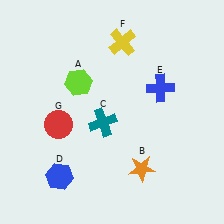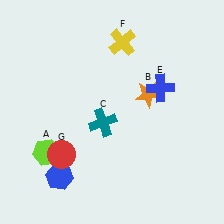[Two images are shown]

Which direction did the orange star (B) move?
The orange star (B) moved up.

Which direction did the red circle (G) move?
The red circle (G) moved down.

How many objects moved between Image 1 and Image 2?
3 objects moved between the two images.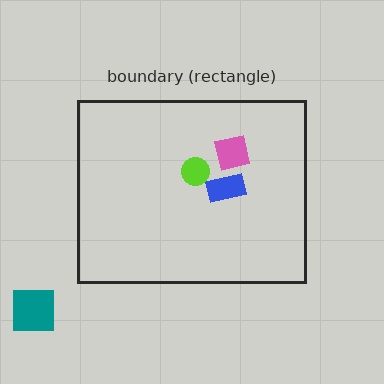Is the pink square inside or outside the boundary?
Inside.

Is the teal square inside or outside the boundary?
Outside.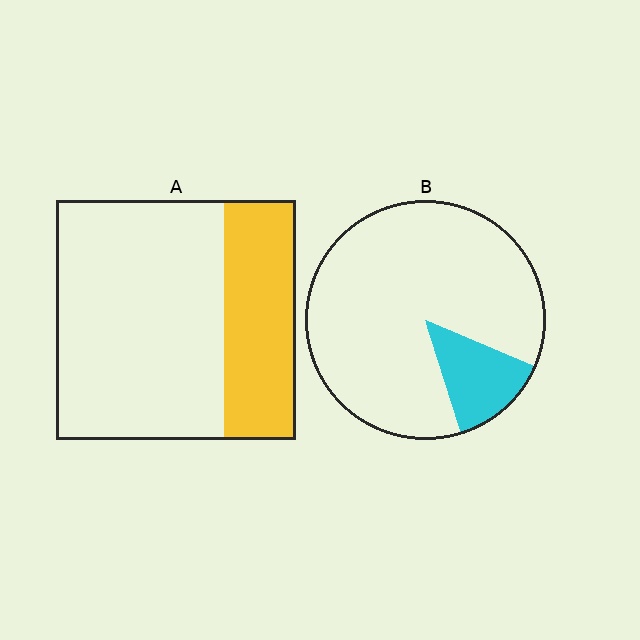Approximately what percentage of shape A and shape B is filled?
A is approximately 30% and B is approximately 15%.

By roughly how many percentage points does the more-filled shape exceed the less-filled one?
By roughly 15 percentage points (A over B).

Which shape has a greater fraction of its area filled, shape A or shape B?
Shape A.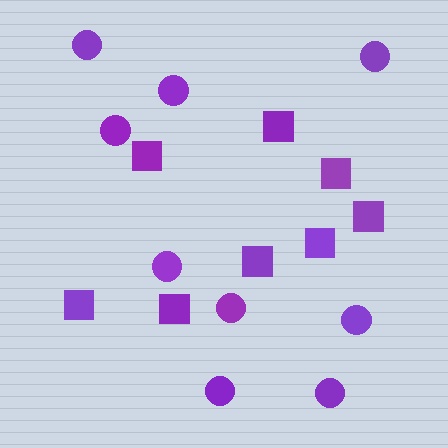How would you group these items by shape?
There are 2 groups: one group of circles (9) and one group of squares (8).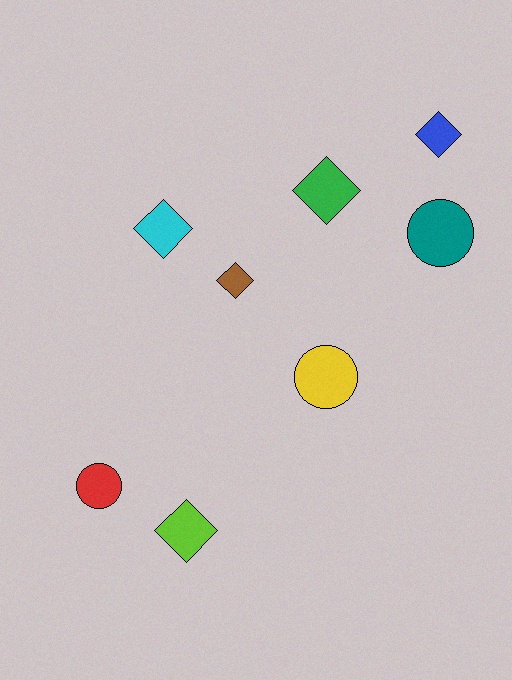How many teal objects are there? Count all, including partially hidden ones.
There is 1 teal object.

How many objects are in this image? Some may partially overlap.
There are 8 objects.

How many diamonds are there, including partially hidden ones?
There are 5 diamonds.